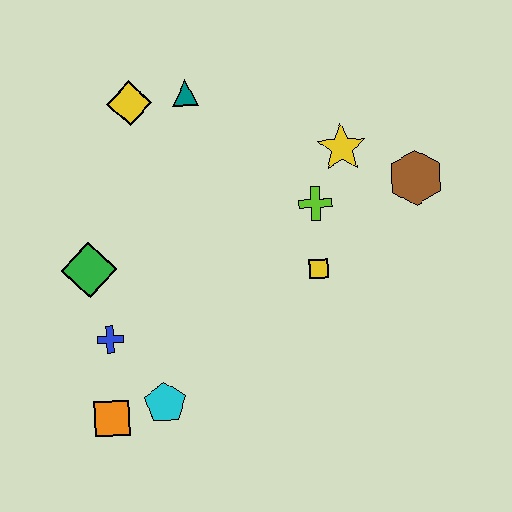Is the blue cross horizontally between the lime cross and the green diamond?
Yes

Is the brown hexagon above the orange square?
Yes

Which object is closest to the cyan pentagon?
The orange square is closest to the cyan pentagon.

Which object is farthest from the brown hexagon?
The orange square is farthest from the brown hexagon.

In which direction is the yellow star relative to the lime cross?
The yellow star is above the lime cross.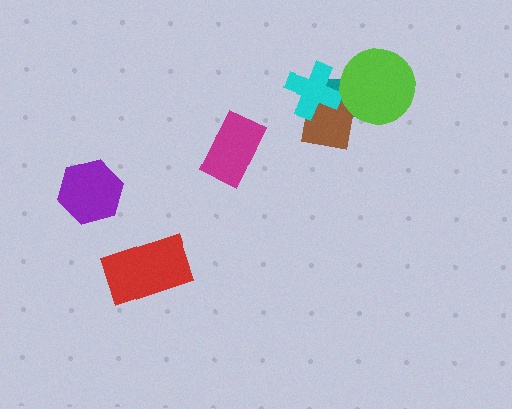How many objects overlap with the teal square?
3 objects overlap with the teal square.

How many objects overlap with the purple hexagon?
0 objects overlap with the purple hexagon.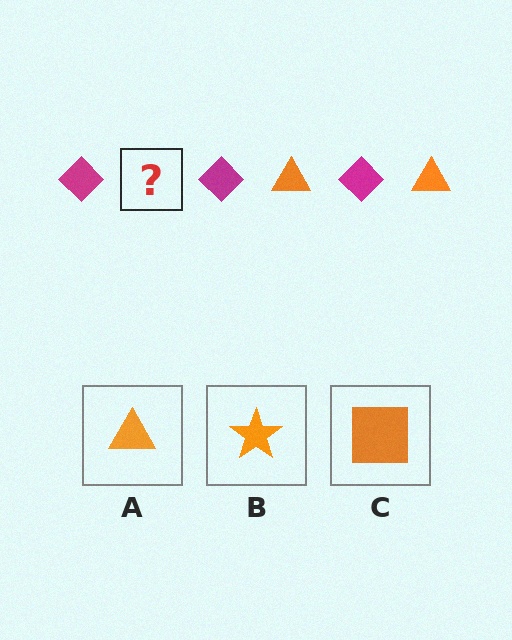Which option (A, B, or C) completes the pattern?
A.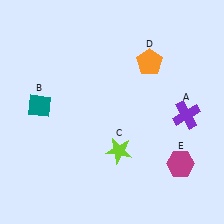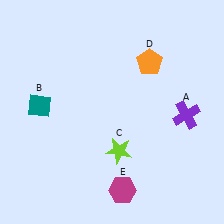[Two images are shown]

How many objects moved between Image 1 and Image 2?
1 object moved between the two images.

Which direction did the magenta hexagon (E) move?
The magenta hexagon (E) moved left.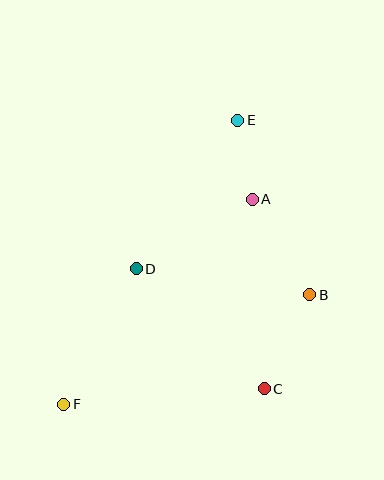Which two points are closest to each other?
Points A and E are closest to each other.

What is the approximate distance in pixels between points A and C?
The distance between A and C is approximately 190 pixels.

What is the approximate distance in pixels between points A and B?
The distance between A and B is approximately 112 pixels.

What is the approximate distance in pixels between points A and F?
The distance between A and F is approximately 278 pixels.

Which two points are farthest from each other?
Points E and F are farthest from each other.